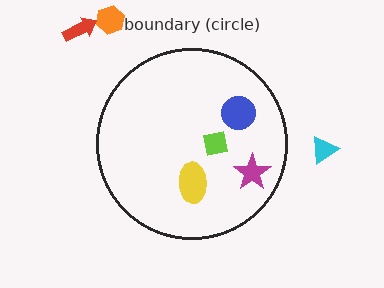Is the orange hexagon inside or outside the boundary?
Outside.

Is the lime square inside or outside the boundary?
Inside.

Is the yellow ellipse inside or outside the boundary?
Inside.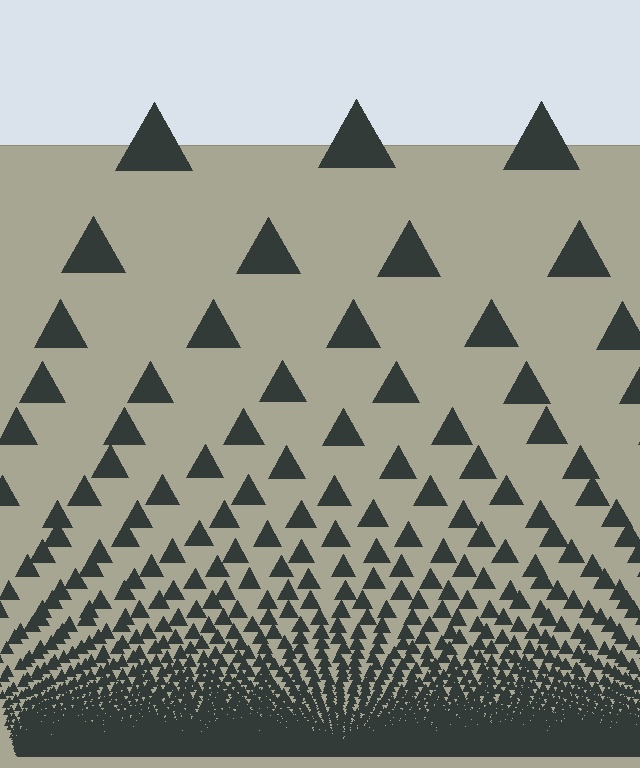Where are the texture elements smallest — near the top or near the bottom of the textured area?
Near the bottom.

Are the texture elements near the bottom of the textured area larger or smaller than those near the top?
Smaller. The gradient is inverted — elements near the bottom are smaller and denser.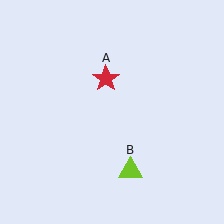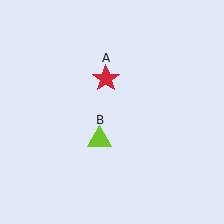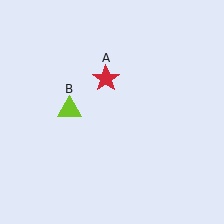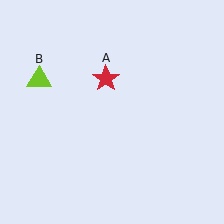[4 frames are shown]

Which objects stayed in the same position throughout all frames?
Red star (object A) remained stationary.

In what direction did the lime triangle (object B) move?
The lime triangle (object B) moved up and to the left.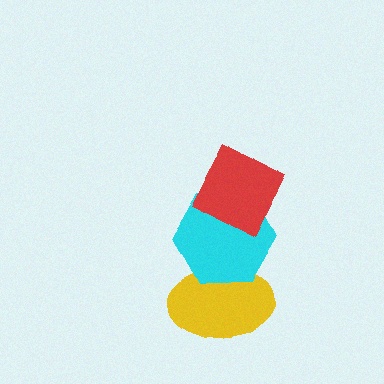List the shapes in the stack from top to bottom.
From top to bottom: the red diamond, the cyan hexagon, the yellow ellipse.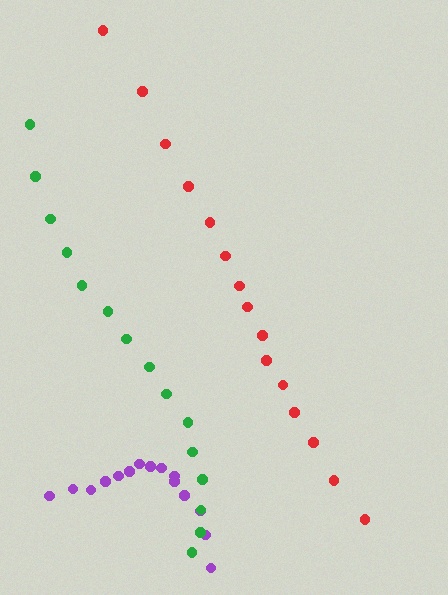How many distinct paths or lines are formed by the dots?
There are 3 distinct paths.